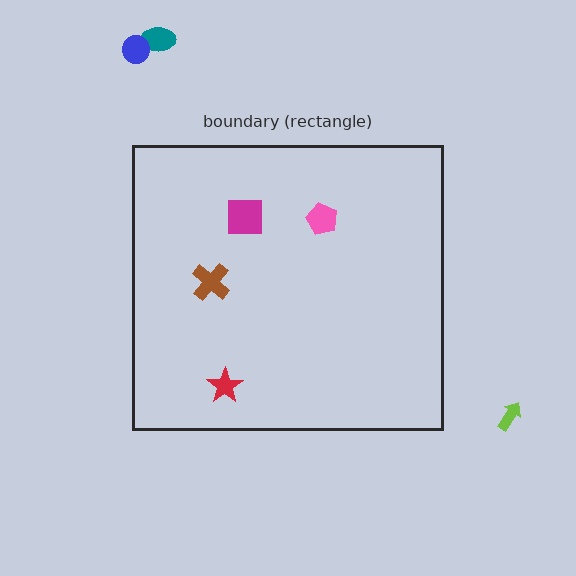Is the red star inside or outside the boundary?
Inside.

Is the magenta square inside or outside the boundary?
Inside.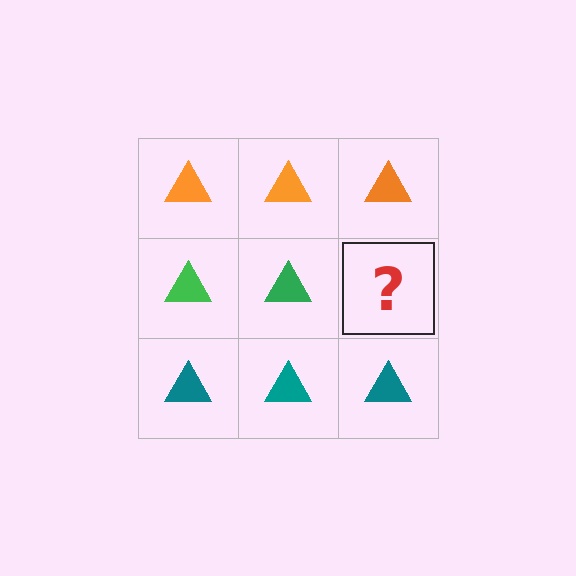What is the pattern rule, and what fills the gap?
The rule is that each row has a consistent color. The gap should be filled with a green triangle.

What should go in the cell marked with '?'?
The missing cell should contain a green triangle.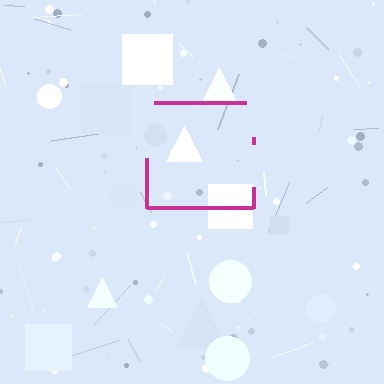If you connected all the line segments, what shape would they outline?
They would outline a square.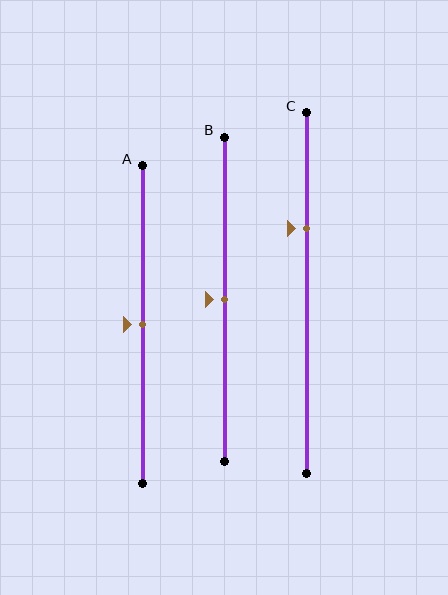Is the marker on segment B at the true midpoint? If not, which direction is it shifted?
Yes, the marker on segment B is at the true midpoint.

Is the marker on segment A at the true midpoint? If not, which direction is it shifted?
Yes, the marker on segment A is at the true midpoint.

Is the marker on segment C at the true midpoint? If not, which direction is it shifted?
No, the marker on segment C is shifted upward by about 18% of the segment length.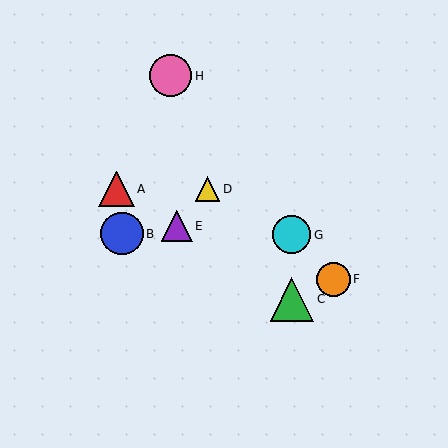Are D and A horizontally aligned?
Yes, both are at y≈189.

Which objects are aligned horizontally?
Objects A, D are aligned horizontally.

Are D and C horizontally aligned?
No, D is at y≈189 and C is at y≈299.